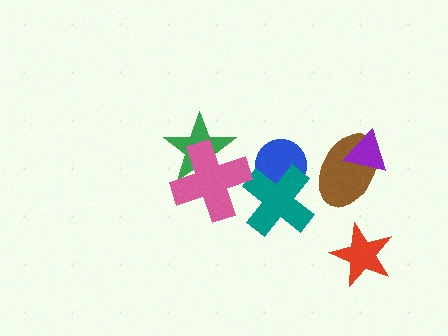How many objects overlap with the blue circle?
1 object overlaps with the blue circle.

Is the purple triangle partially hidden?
No, no other shape covers it.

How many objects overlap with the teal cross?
1 object overlaps with the teal cross.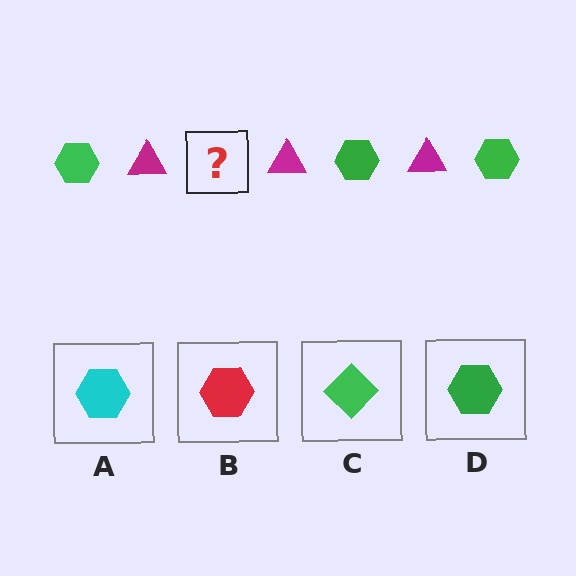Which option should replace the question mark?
Option D.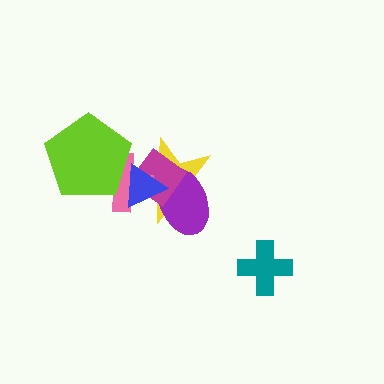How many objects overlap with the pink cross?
4 objects overlap with the pink cross.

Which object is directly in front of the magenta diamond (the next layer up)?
The pink cross is directly in front of the magenta diamond.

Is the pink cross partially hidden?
Yes, it is partially covered by another shape.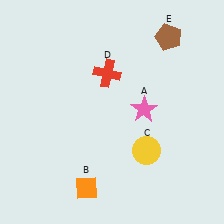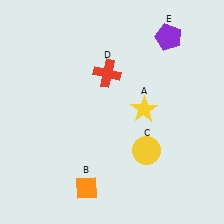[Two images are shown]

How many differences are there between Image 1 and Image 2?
There are 2 differences between the two images.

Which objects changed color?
A changed from pink to yellow. E changed from brown to purple.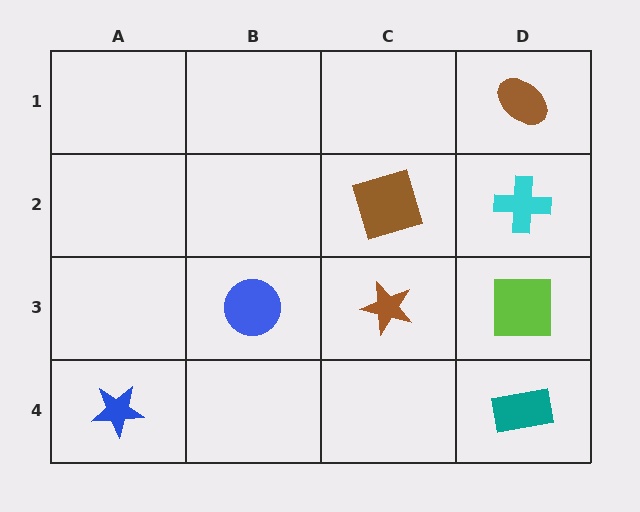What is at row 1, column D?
A brown ellipse.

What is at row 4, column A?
A blue star.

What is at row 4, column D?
A teal rectangle.